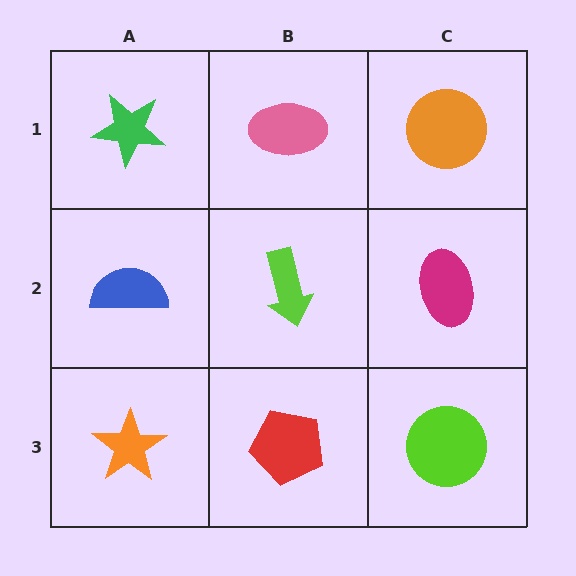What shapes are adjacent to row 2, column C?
An orange circle (row 1, column C), a lime circle (row 3, column C), a lime arrow (row 2, column B).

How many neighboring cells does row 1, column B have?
3.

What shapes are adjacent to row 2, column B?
A pink ellipse (row 1, column B), a red pentagon (row 3, column B), a blue semicircle (row 2, column A), a magenta ellipse (row 2, column C).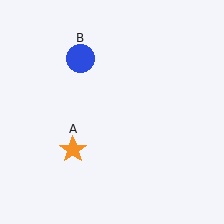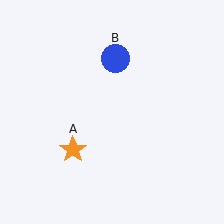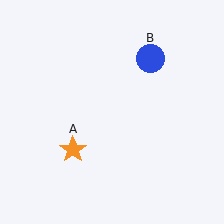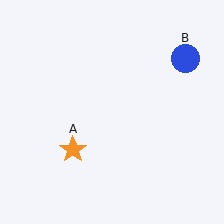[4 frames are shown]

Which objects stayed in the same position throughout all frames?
Orange star (object A) remained stationary.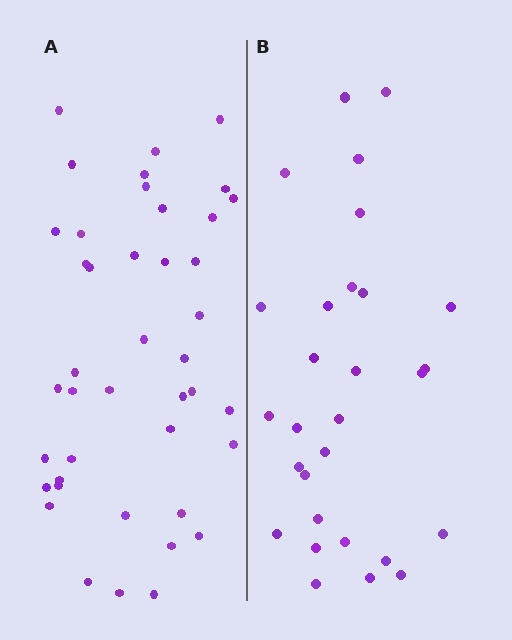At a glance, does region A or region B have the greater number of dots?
Region A (the left region) has more dots.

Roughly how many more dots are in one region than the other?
Region A has approximately 15 more dots than region B.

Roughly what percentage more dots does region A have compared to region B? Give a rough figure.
About 45% more.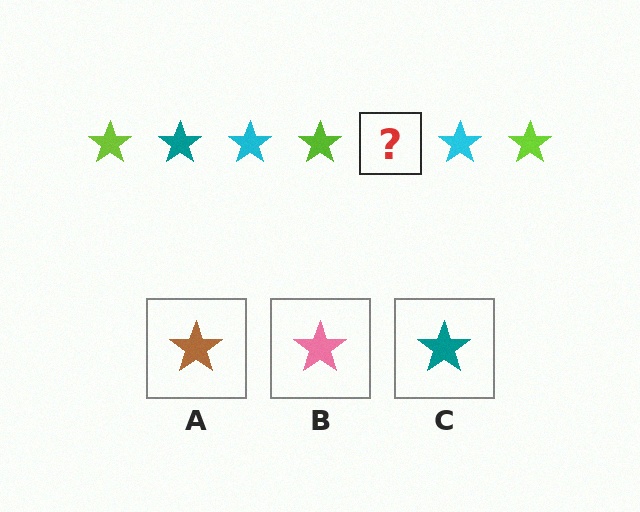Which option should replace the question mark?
Option C.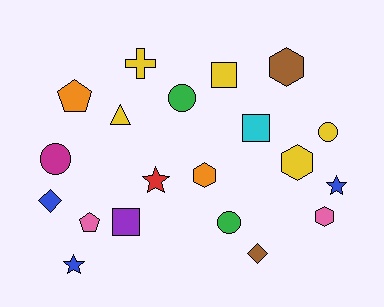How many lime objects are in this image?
There are no lime objects.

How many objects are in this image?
There are 20 objects.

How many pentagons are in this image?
There are 2 pentagons.